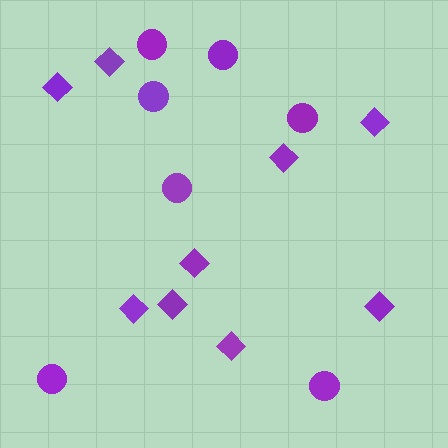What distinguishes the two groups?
There are 2 groups: one group of diamonds (9) and one group of circles (7).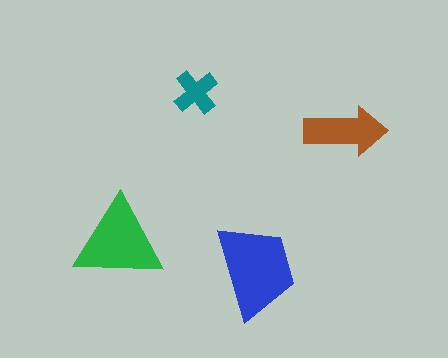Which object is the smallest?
The teal cross.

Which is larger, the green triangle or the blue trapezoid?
The blue trapezoid.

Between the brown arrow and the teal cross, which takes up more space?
The brown arrow.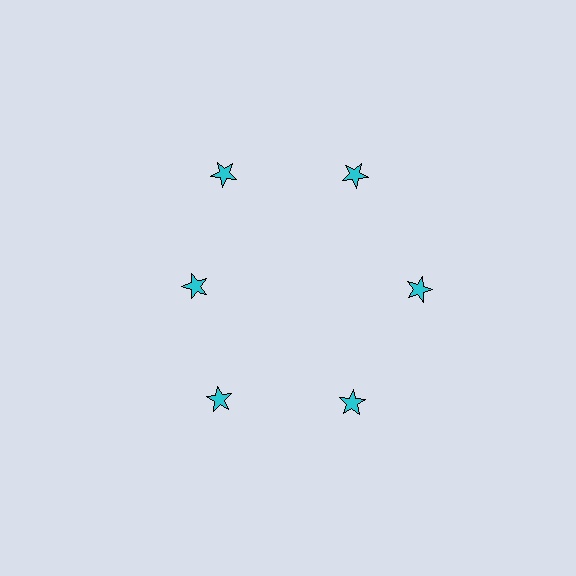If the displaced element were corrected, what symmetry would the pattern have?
It would have 6-fold rotational symmetry — the pattern would map onto itself every 60 degrees.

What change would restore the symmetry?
The symmetry would be restored by moving it outward, back onto the ring so that all 6 stars sit at equal angles and equal distance from the center.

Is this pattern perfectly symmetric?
No. The 6 cyan stars are arranged in a ring, but one element near the 9 o'clock position is pulled inward toward the center, breaking the 6-fold rotational symmetry.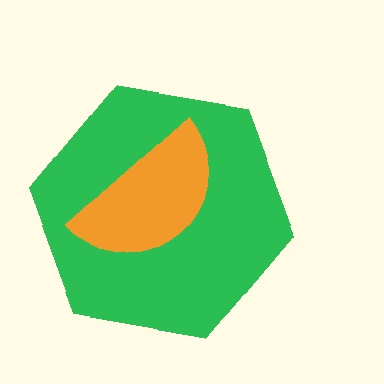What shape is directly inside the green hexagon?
The orange semicircle.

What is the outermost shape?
The green hexagon.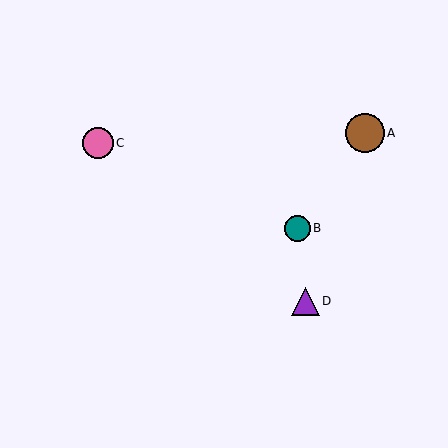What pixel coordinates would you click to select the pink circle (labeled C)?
Click at (98, 143) to select the pink circle C.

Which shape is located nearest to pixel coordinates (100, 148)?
The pink circle (labeled C) at (98, 143) is nearest to that location.